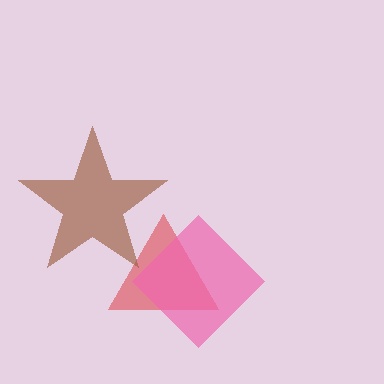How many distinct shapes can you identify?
There are 3 distinct shapes: a red triangle, a pink diamond, a brown star.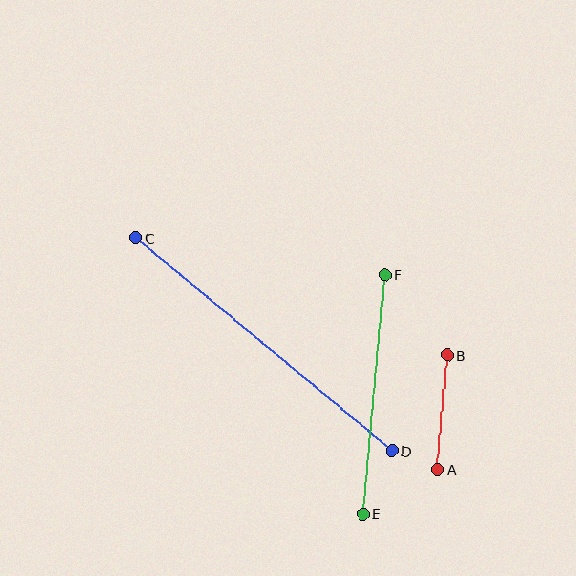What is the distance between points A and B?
The distance is approximately 115 pixels.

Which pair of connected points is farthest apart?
Points C and D are farthest apart.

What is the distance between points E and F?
The distance is approximately 240 pixels.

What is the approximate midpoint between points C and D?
The midpoint is at approximately (264, 344) pixels.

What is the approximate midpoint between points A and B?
The midpoint is at approximately (443, 412) pixels.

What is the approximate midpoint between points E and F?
The midpoint is at approximately (374, 394) pixels.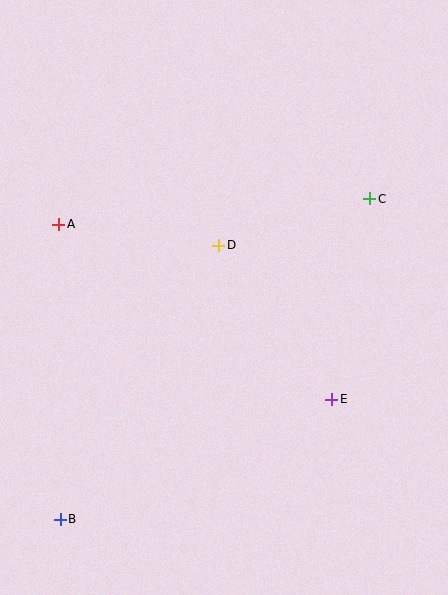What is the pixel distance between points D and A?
The distance between D and A is 161 pixels.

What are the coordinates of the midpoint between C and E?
The midpoint between C and E is at (351, 299).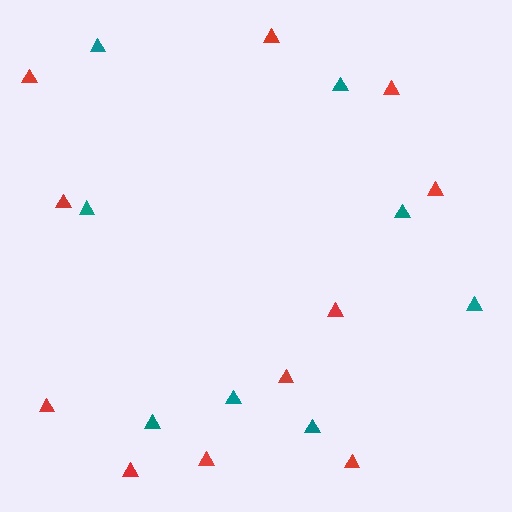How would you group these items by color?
There are 2 groups: one group of red triangles (11) and one group of teal triangles (8).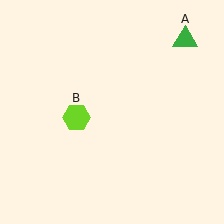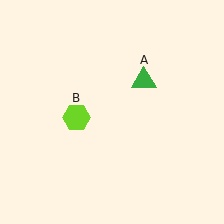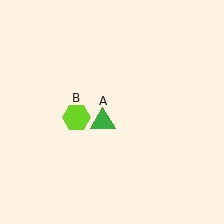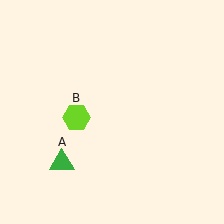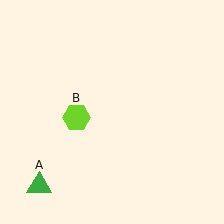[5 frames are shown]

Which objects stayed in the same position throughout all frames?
Lime hexagon (object B) remained stationary.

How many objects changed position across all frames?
1 object changed position: green triangle (object A).